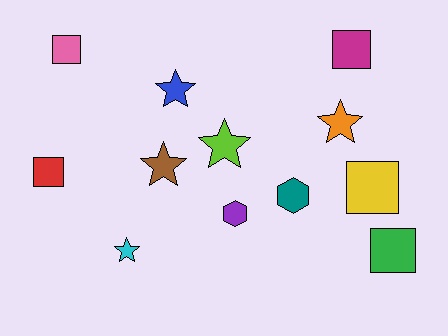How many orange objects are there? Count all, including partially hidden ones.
There is 1 orange object.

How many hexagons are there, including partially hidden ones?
There are 2 hexagons.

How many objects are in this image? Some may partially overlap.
There are 12 objects.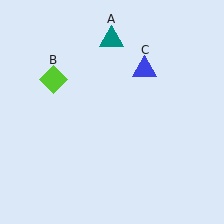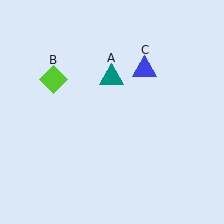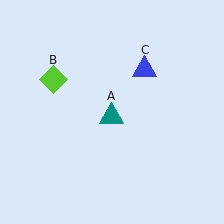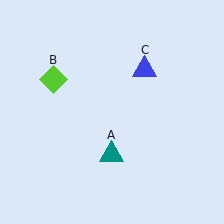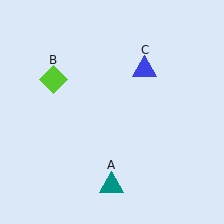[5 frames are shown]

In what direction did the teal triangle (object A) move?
The teal triangle (object A) moved down.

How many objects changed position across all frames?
1 object changed position: teal triangle (object A).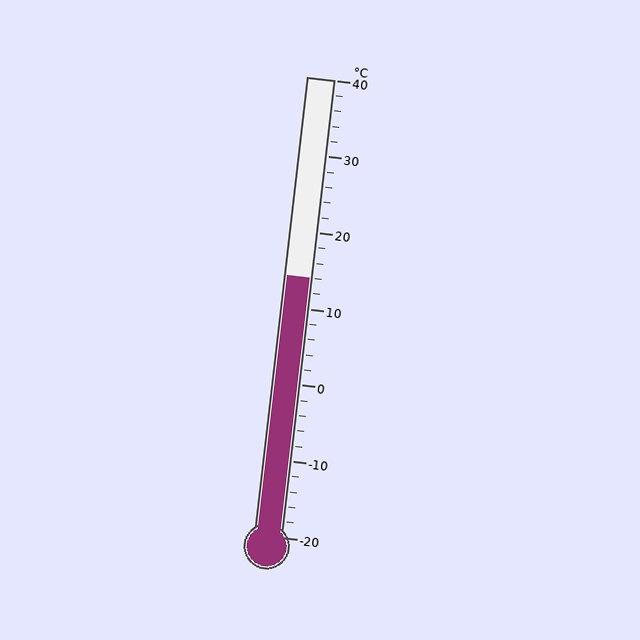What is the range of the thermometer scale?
The thermometer scale ranges from -20°C to 40°C.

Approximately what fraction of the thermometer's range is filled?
The thermometer is filled to approximately 55% of its range.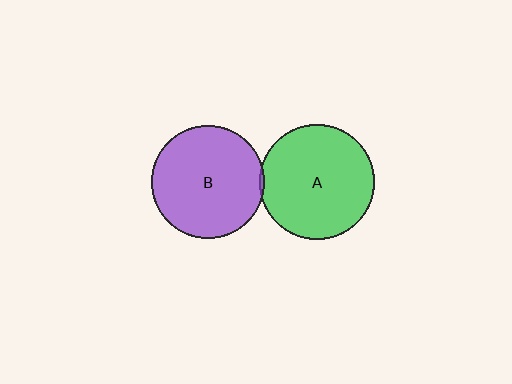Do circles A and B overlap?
Yes.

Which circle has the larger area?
Circle A (green).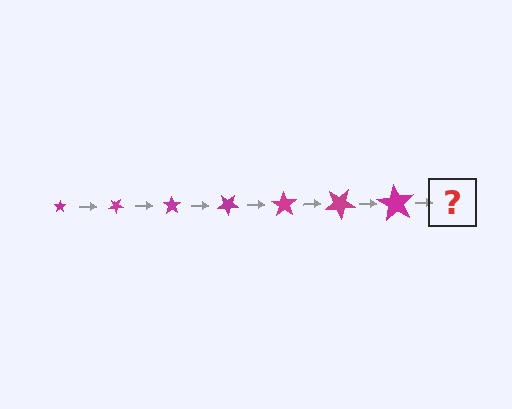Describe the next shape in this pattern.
It should be a star, larger than the previous one and rotated 245 degrees from the start.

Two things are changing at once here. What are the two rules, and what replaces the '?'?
The two rules are that the star grows larger each step and it rotates 35 degrees each step. The '?' should be a star, larger than the previous one and rotated 245 degrees from the start.